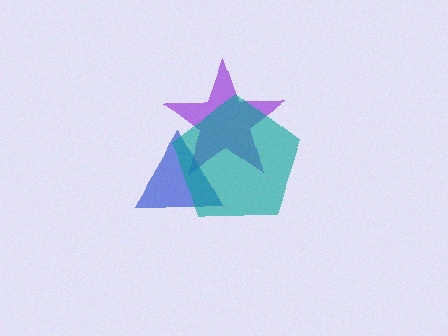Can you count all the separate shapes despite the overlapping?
Yes, there are 3 separate shapes.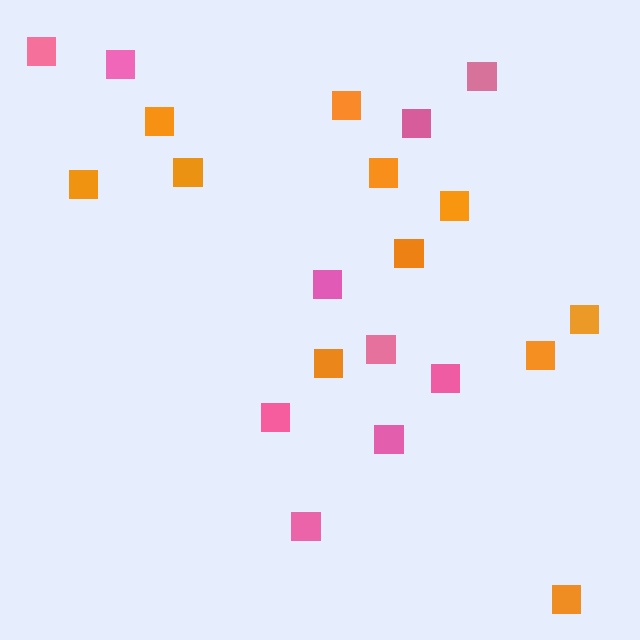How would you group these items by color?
There are 2 groups: one group of orange squares (11) and one group of pink squares (10).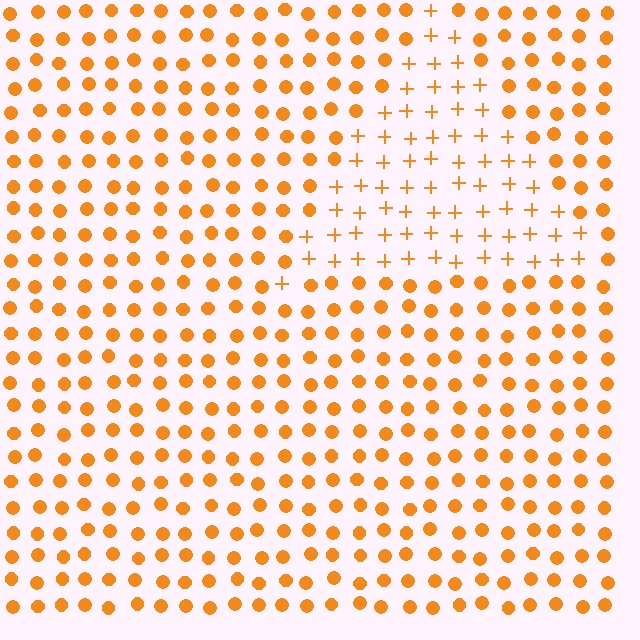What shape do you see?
I see a triangle.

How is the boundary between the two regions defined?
The boundary is defined by a change in element shape: plus signs inside vs. circles outside. All elements share the same color and spacing.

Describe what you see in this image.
The image is filled with small orange elements arranged in a uniform grid. A triangle-shaped region contains plus signs, while the surrounding area contains circles. The boundary is defined purely by the change in element shape.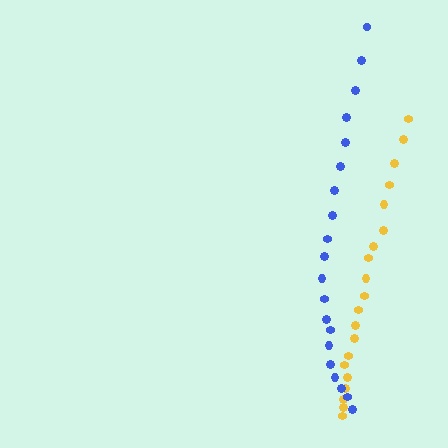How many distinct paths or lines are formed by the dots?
There are 2 distinct paths.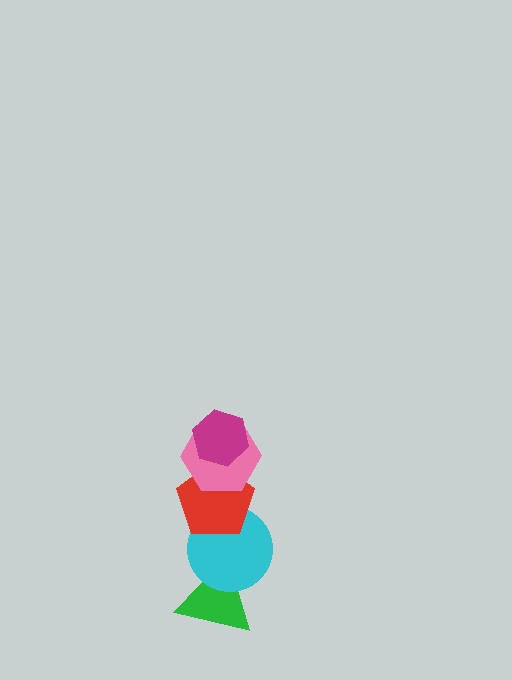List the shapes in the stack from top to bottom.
From top to bottom: the magenta hexagon, the pink hexagon, the red pentagon, the cyan circle, the green triangle.